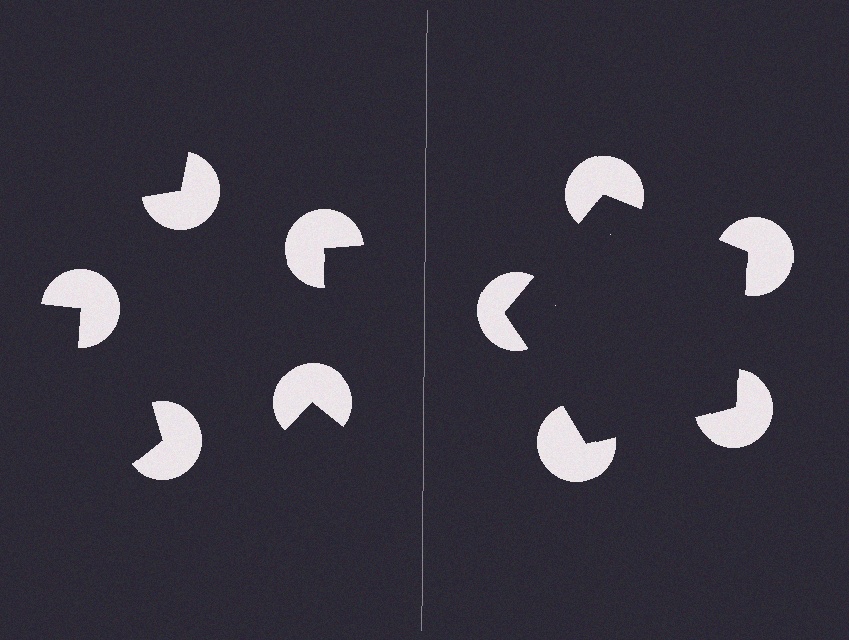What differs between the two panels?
The pac-man discs are positioned identically on both sides; only the wedge orientations differ. On the right they align to a pentagon; on the left they are misaligned.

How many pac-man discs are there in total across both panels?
10 — 5 on each side.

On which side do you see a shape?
An illusory pentagon appears on the right side. On the left side the wedge cuts are rotated, so no coherent shape forms.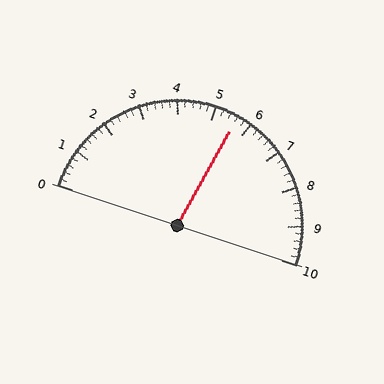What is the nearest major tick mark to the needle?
The nearest major tick mark is 6.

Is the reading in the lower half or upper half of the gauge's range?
The reading is in the upper half of the range (0 to 10).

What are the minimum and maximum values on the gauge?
The gauge ranges from 0 to 10.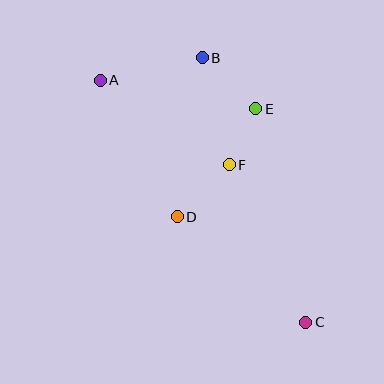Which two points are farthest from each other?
Points A and C are farthest from each other.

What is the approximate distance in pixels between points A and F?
The distance between A and F is approximately 154 pixels.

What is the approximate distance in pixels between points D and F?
The distance between D and F is approximately 74 pixels.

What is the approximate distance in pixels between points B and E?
The distance between B and E is approximately 74 pixels.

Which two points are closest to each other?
Points E and F are closest to each other.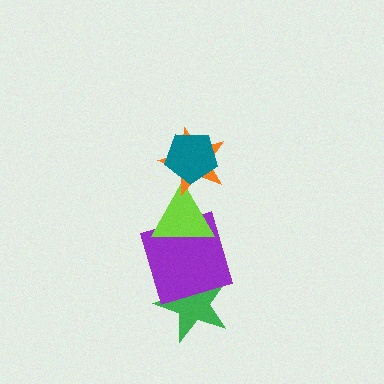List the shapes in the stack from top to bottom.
From top to bottom: the teal pentagon, the orange star, the lime triangle, the purple square, the green star.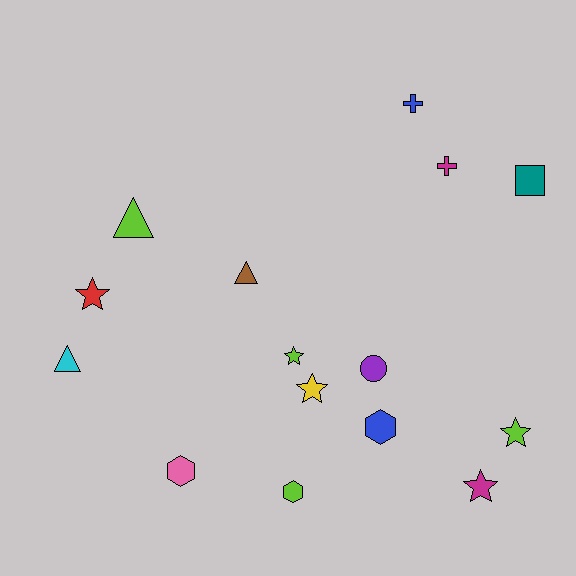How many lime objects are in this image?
There are 4 lime objects.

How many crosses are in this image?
There are 2 crosses.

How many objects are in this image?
There are 15 objects.